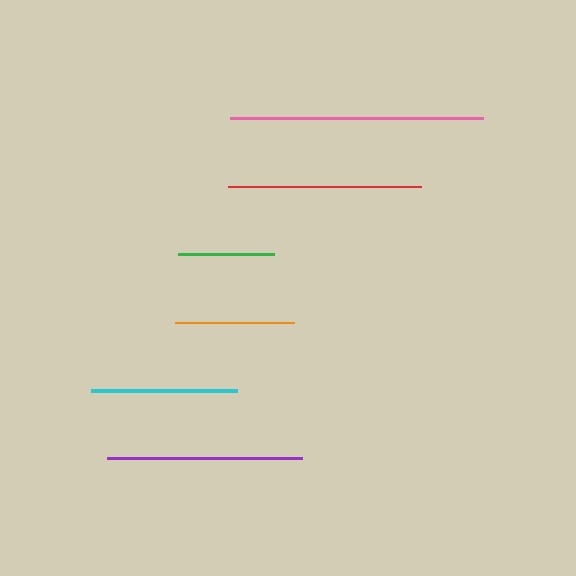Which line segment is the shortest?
The green line is the shortest at approximately 96 pixels.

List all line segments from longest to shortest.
From longest to shortest: pink, purple, red, cyan, orange, green.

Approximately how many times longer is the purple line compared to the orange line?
The purple line is approximately 1.6 times the length of the orange line.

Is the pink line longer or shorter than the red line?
The pink line is longer than the red line.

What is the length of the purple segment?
The purple segment is approximately 195 pixels long.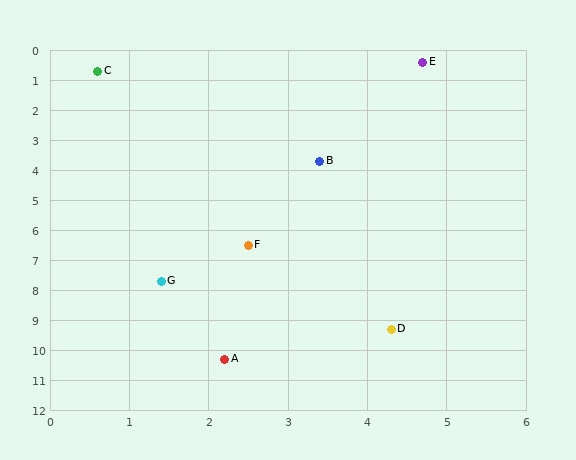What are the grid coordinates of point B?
Point B is at approximately (3.4, 3.7).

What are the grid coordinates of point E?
Point E is at approximately (4.7, 0.4).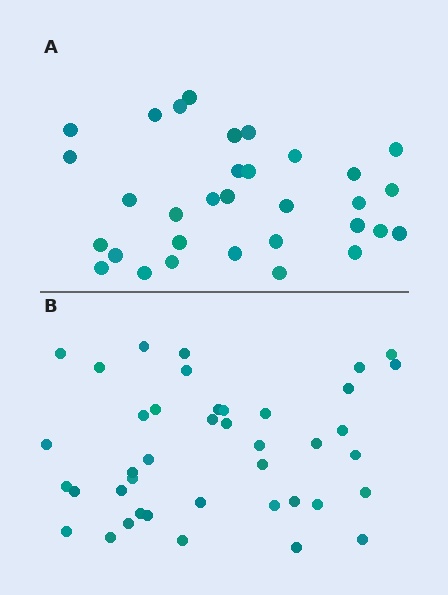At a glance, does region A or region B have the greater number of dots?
Region B (the bottom region) has more dots.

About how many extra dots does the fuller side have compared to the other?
Region B has roughly 8 or so more dots than region A.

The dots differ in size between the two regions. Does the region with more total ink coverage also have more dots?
No. Region A has more total ink coverage because its dots are larger, but region B actually contains more individual dots. Total area can be misleading — the number of items is what matters here.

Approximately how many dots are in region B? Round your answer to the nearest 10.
About 40 dots. (The exact count is 41, which rounds to 40.)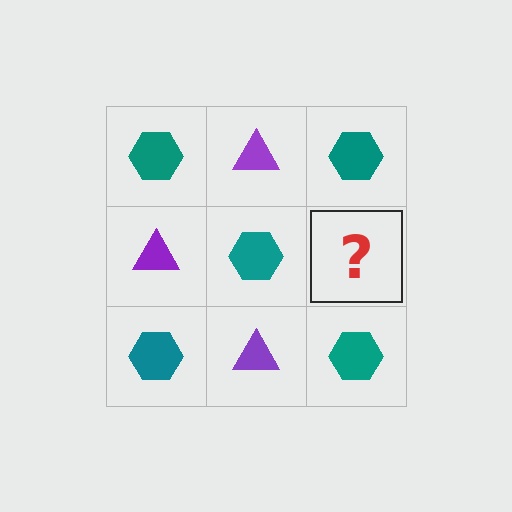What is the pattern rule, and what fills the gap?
The rule is that it alternates teal hexagon and purple triangle in a checkerboard pattern. The gap should be filled with a purple triangle.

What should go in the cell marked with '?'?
The missing cell should contain a purple triangle.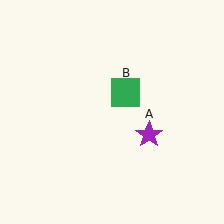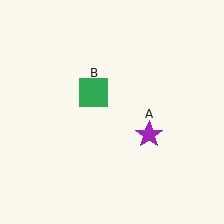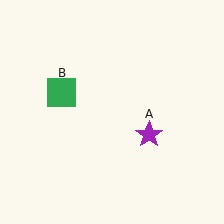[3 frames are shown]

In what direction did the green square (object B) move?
The green square (object B) moved left.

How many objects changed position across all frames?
1 object changed position: green square (object B).